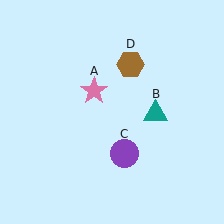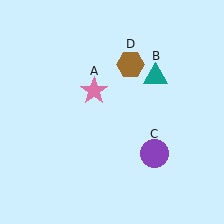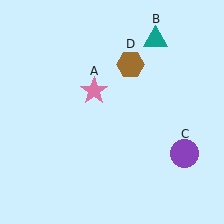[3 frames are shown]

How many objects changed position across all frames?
2 objects changed position: teal triangle (object B), purple circle (object C).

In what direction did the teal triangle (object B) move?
The teal triangle (object B) moved up.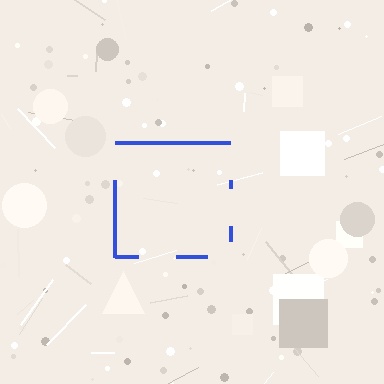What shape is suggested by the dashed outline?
The dashed outline suggests a square.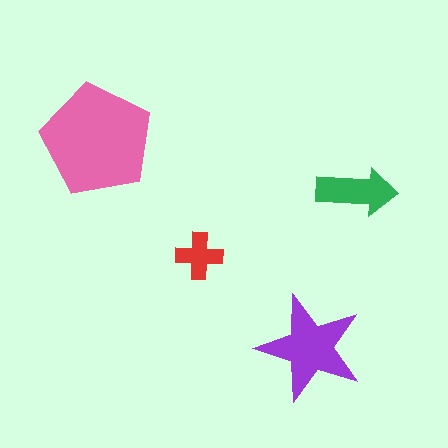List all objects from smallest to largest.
The red cross, the green arrow, the purple star, the pink pentagon.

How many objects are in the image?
There are 4 objects in the image.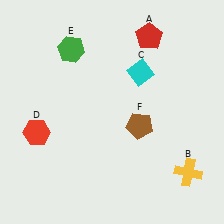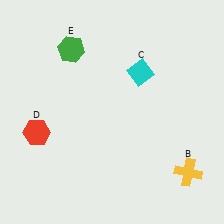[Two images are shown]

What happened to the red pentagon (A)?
The red pentagon (A) was removed in Image 2. It was in the top-right area of Image 1.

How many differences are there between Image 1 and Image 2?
There are 2 differences between the two images.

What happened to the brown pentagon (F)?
The brown pentagon (F) was removed in Image 2. It was in the bottom-right area of Image 1.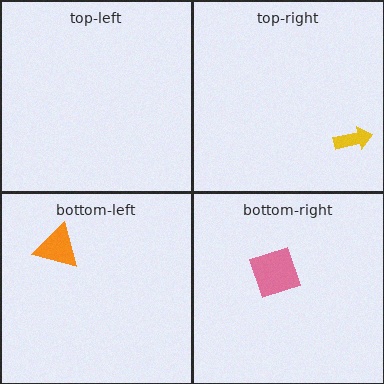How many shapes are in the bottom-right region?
1.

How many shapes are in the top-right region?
1.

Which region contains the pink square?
The bottom-right region.